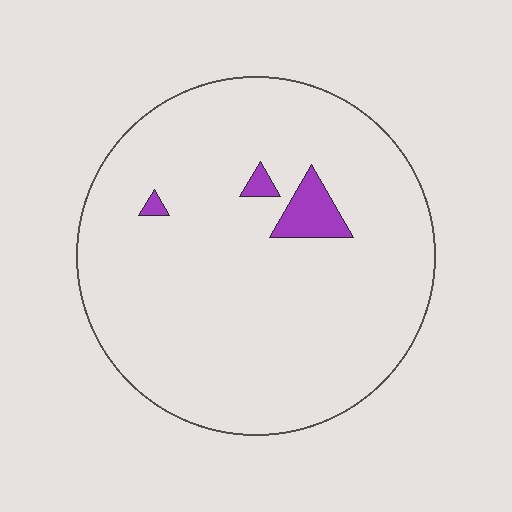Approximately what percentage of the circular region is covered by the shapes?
Approximately 5%.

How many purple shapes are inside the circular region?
3.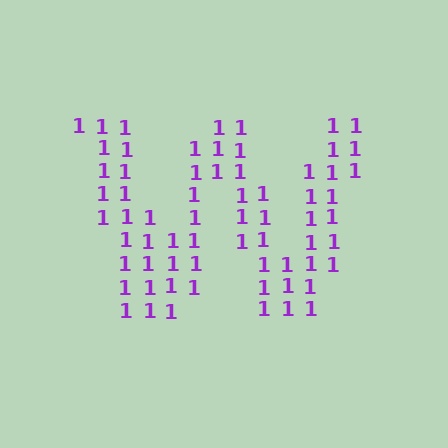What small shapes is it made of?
It is made of small digit 1's.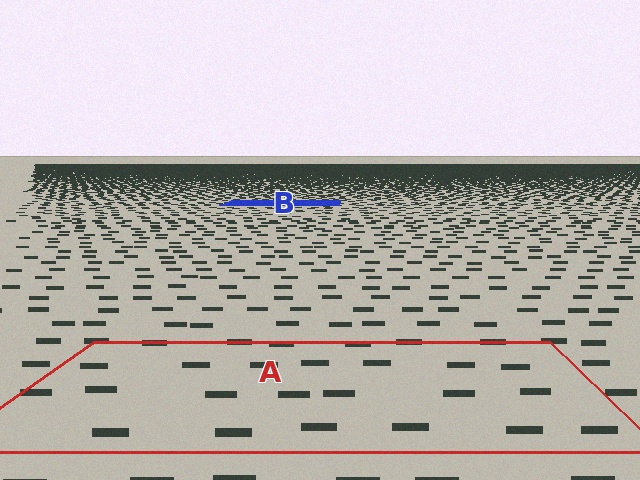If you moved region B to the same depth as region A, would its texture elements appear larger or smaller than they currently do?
They would appear larger. At a closer depth, the same texture elements are projected at a bigger on-screen size.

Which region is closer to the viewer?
Region A is closer. The texture elements there are larger and more spread out.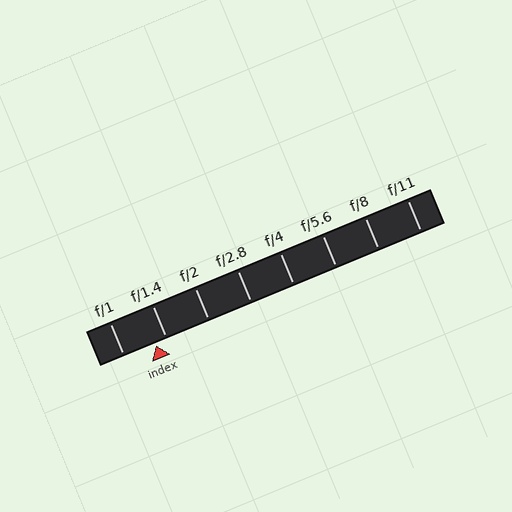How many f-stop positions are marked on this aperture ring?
There are 8 f-stop positions marked.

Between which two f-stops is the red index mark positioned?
The index mark is between f/1 and f/1.4.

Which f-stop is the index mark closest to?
The index mark is closest to f/1.4.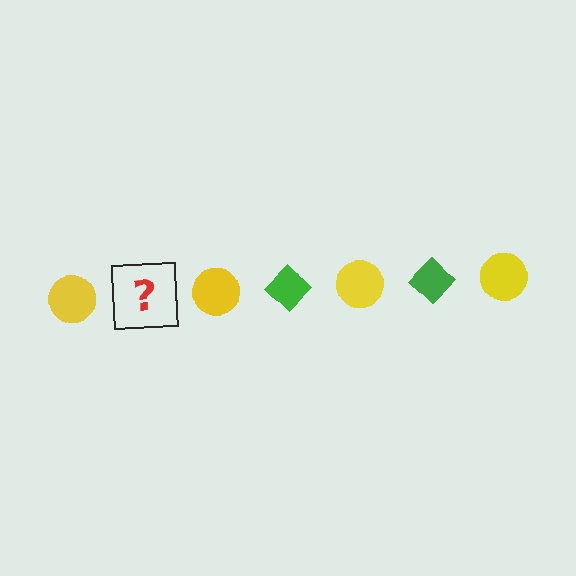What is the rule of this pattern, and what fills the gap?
The rule is that the pattern alternates between yellow circle and green diamond. The gap should be filled with a green diamond.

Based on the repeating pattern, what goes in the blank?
The blank should be a green diamond.